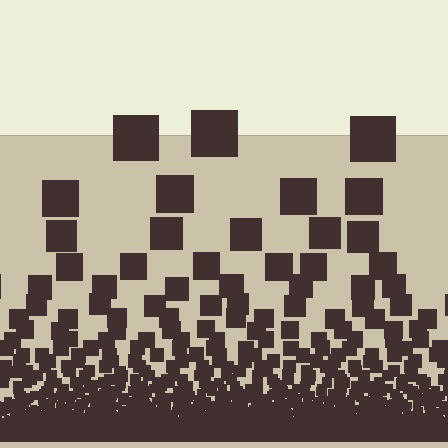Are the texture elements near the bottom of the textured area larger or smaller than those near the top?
Smaller. The gradient is inverted — elements near the bottom are smaller and denser.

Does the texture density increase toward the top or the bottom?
Density increases toward the bottom.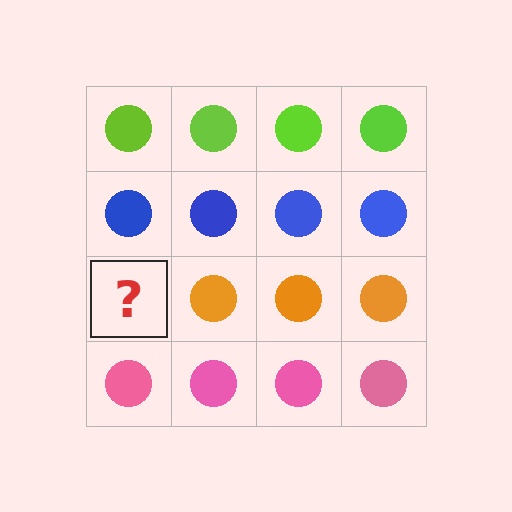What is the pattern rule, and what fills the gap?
The rule is that each row has a consistent color. The gap should be filled with an orange circle.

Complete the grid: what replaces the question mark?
The question mark should be replaced with an orange circle.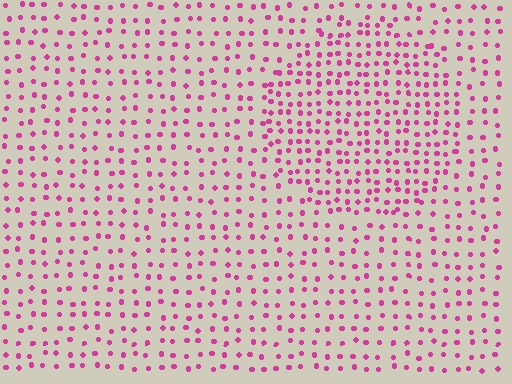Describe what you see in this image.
The image contains small magenta elements arranged at two different densities. A circle-shaped region is visible where the elements are more densely packed than the surrounding area.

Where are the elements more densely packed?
The elements are more densely packed inside the circle boundary.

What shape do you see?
I see a circle.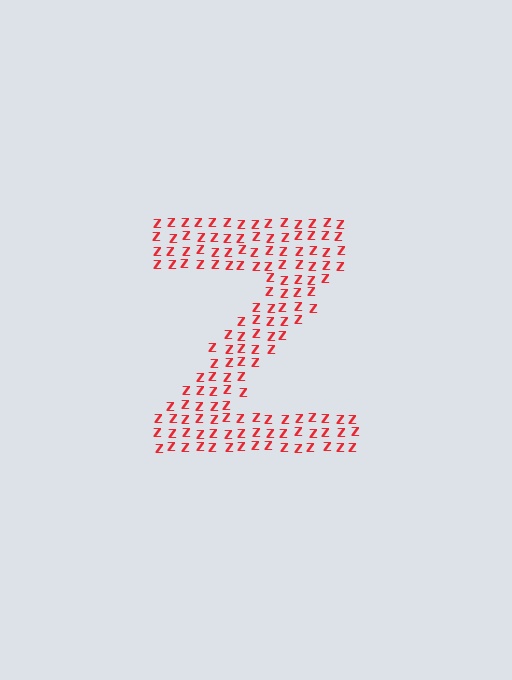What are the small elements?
The small elements are letter Z's.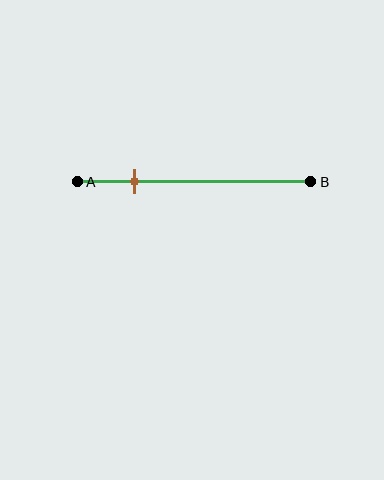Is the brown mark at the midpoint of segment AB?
No, the mark is at about 25% from A, not at the 50% midpoint.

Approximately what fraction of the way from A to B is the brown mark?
The brown mark is approximately 25% of the way from A to B.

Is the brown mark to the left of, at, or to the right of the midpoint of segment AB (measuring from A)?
The brown mark is to the left of the midpoint of segment AB.